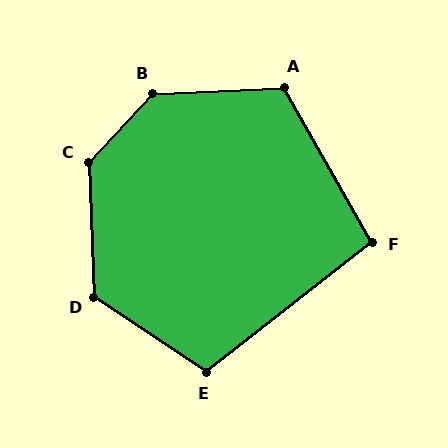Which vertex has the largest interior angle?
B, at approximately 135 degrees.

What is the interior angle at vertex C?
Approximately 135 degrees (obtuse).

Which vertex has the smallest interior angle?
F, at approximately 99 degrees.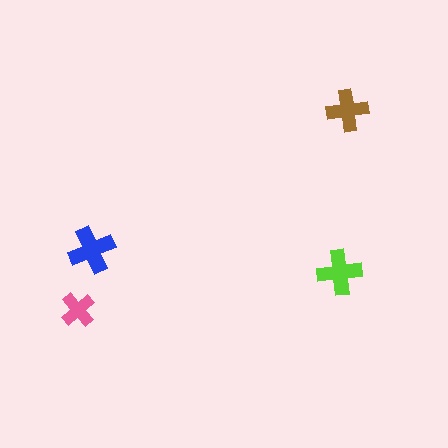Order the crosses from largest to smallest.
the blue one, the lime one, the brown one, the pink one.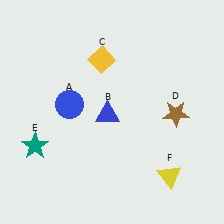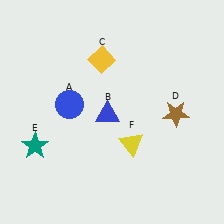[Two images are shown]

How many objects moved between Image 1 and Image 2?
1 object moved between the two images.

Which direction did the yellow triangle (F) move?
The yellow triangle (F) moved left.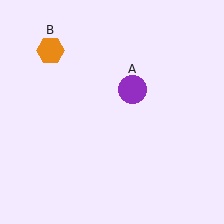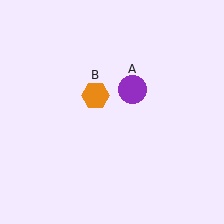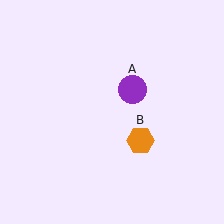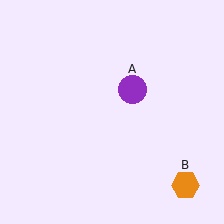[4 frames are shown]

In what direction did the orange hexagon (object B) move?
The orange hexagon (object B) moved down and to the right.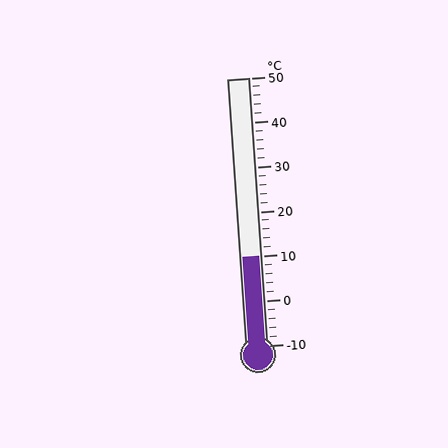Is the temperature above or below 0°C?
The temperature is above 0°C.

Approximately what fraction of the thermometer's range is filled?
The thermometer is filled to approximately 35% of its range.